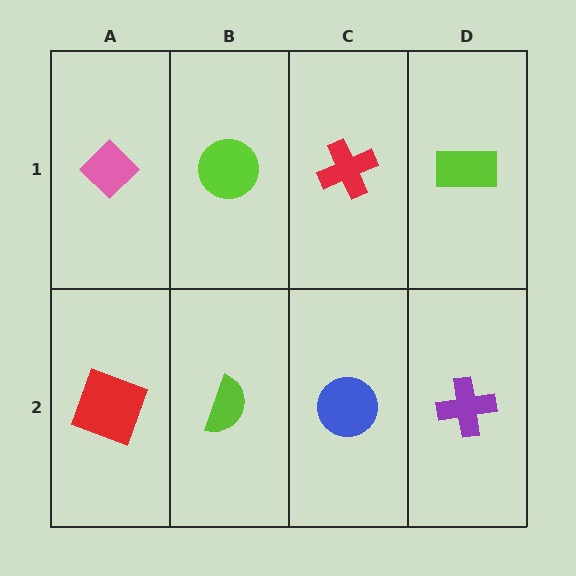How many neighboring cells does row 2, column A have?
2.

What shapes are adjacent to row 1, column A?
A red square (row 2, column A), a lime circle (row 1, column B).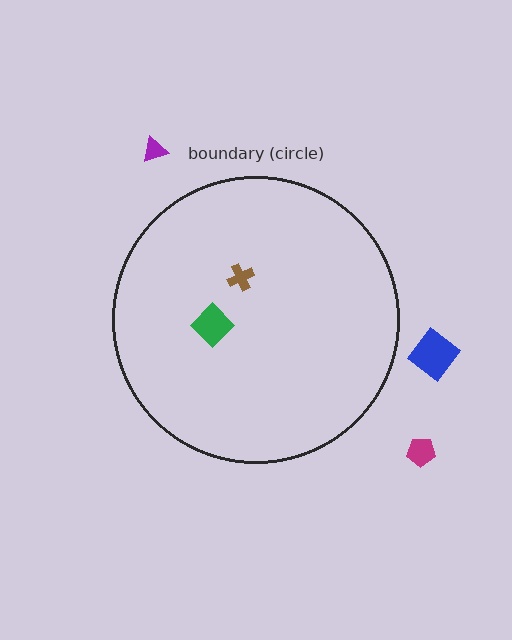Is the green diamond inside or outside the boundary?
Inside.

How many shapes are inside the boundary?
2 inside, 3 outside.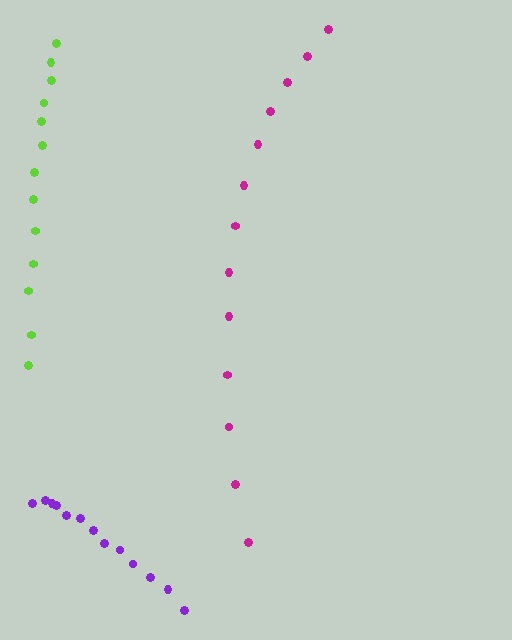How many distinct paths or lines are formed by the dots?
There are 3 distinct paths.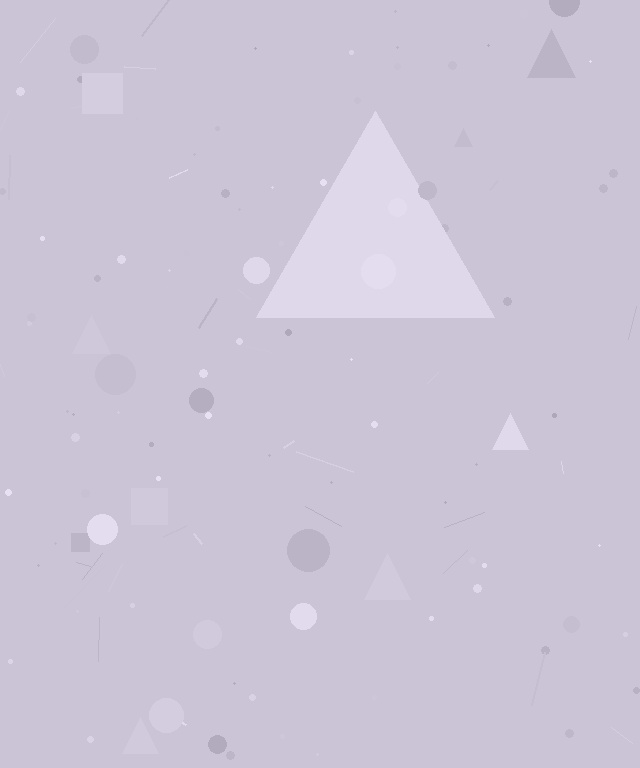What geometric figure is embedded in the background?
A triangle is embedded in the background.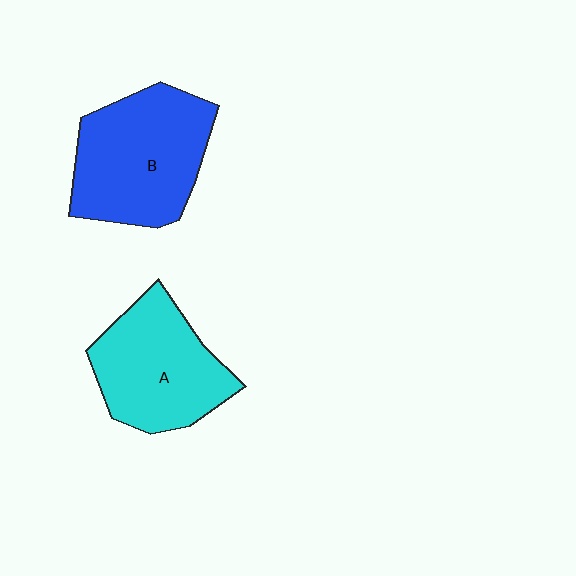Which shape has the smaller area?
Shape A (cyan).